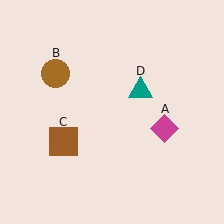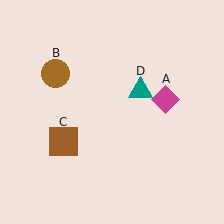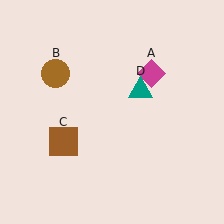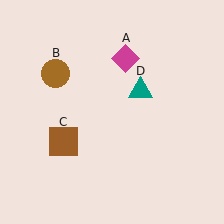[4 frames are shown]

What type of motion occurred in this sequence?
The magenta diamond (object A) rotated counterclockwise around the center of the scene.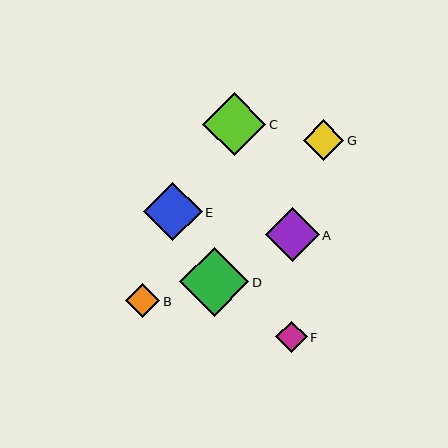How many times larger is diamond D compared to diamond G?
Diamond D is approximately 1.7 times the size of diamond G.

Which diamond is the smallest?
Diamond F is the smallest with a size of approximately 32 pixels.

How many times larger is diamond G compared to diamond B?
Diamond G is approximately 1.2 times the size of diamond B.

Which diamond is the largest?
Diamond D is the largest with a size of approximately 69 pixels.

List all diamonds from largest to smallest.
From largest to smallest: D, C, E, A, G, B, F.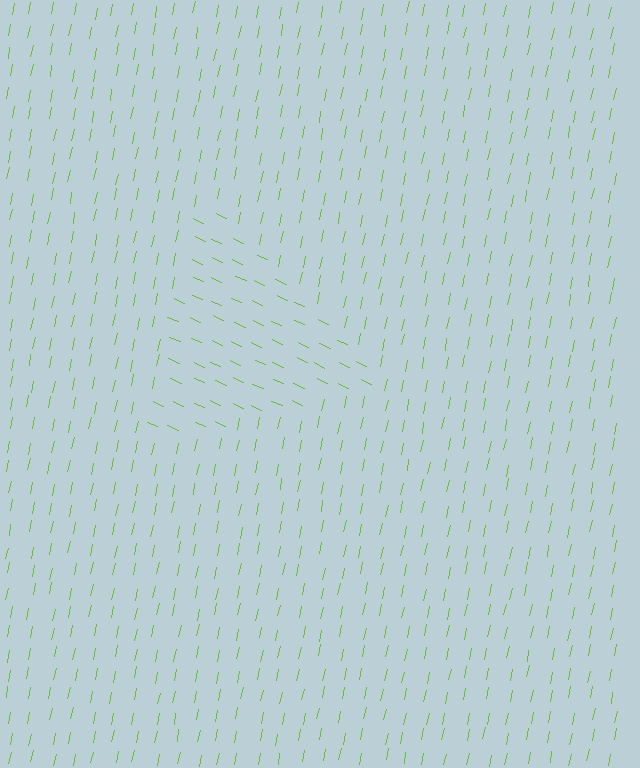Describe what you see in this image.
The image is filled with small lime line segments. A triangle region in the image has lines oriented differently from the surrounding lines, creating a visible texture boundary.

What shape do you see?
I see a triangle.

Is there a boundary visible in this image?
Yes, there is a texture boundary formed by a change in line orientation.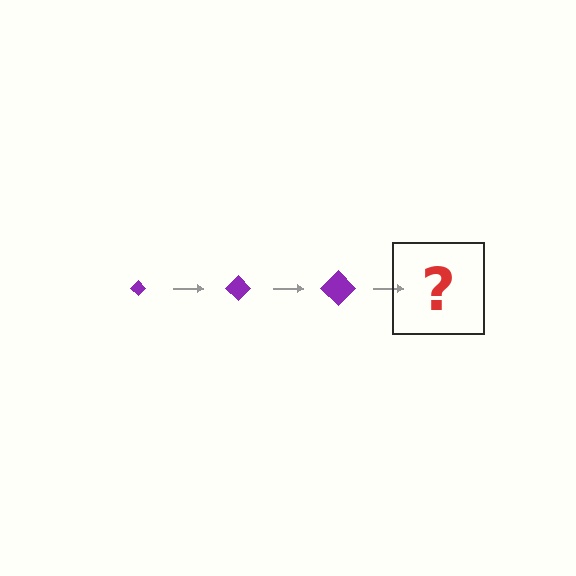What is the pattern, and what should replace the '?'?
The pattern is that the diamond gets progressively larger each step. The '?' should be a purple diamond, larger than the previous one.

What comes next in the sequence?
The next element should be a purple diamond, larger than the previous one.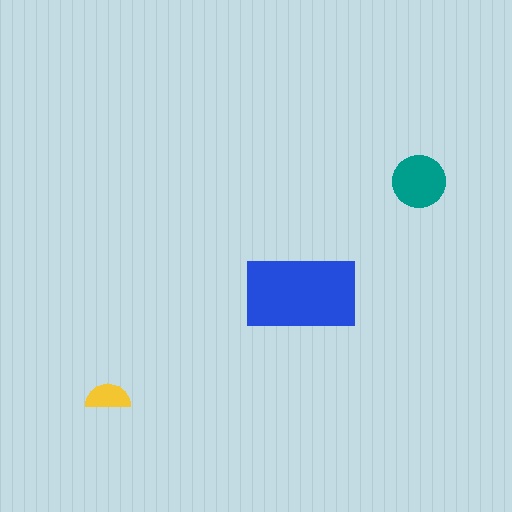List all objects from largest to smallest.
The blue rectangle, the teal circle, the yellow semicircle.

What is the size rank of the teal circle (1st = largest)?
2nd.